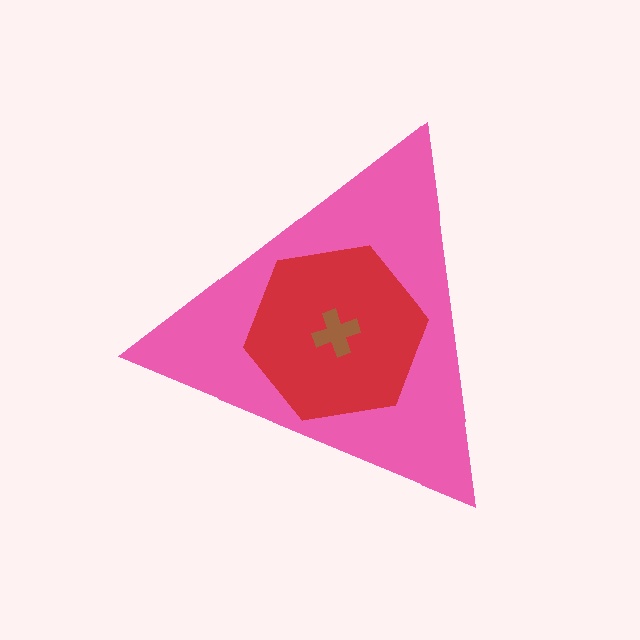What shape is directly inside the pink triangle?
The red hexagon.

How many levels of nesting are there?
3.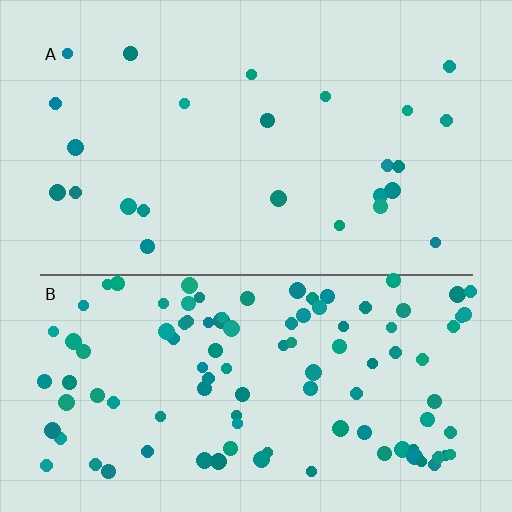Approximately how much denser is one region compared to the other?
Approximately 4.2× — region B over region A.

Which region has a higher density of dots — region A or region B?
B (the bottom).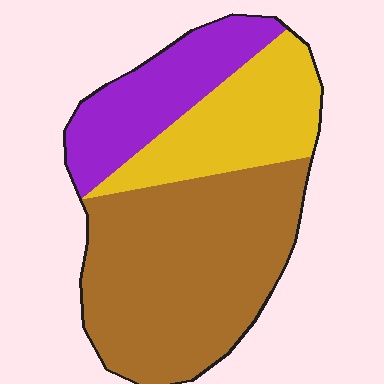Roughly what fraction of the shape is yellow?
Yellow takes up about one quarter (1/4) of the shape.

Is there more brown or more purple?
Brown.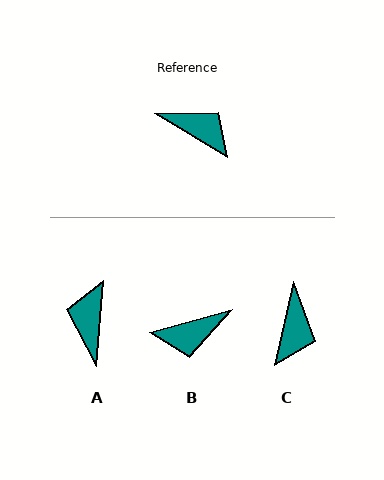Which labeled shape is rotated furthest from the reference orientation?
B, about 133 degrees away.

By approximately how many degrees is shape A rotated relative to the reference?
Approximately 116 degrees counter-clockwise.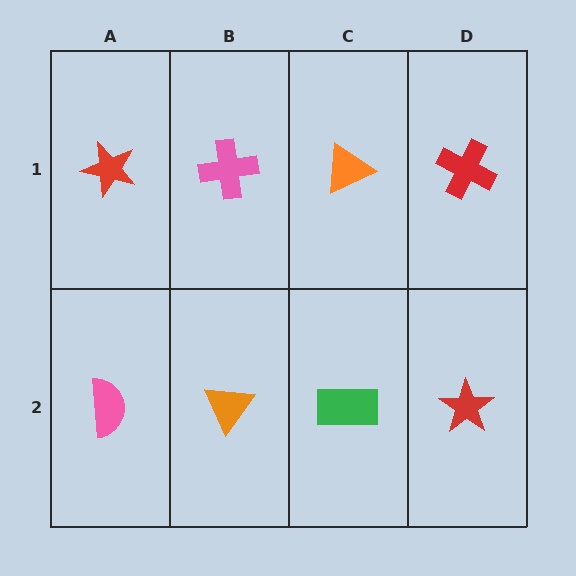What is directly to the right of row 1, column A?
A pink cross.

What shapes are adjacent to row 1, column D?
A red star (row 2, column D), an orange triangle (row 1, column C).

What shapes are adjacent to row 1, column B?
An orange triangle (row 2, column B), a red star (row 1, column A), an orange triangle (row 1, column C).